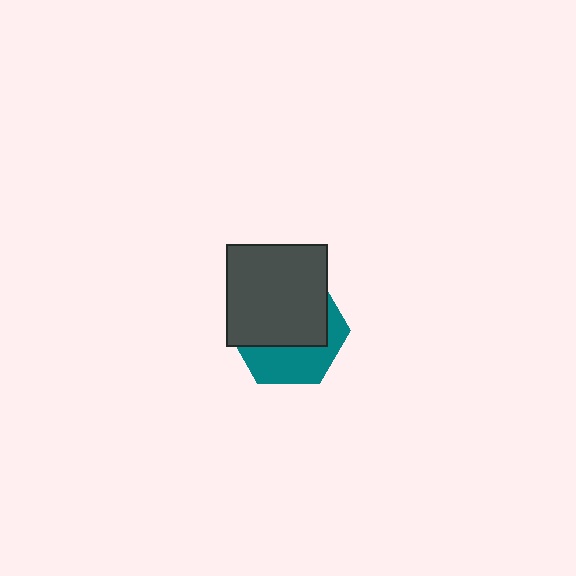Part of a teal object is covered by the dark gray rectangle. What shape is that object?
It is a hexagon.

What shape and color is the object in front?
The object in front is a dark gray rectangle.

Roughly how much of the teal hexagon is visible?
A small part of it is visible (roughly 38%).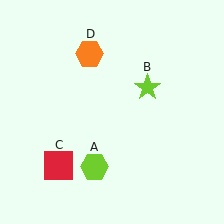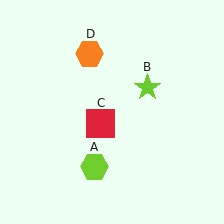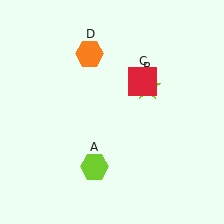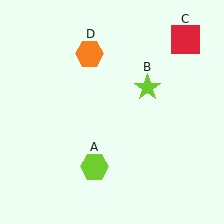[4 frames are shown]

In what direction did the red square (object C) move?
The red square (object C) moved up and to the right.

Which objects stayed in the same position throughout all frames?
Lime hexagon (object A) and lime star (object B) and orange hexagon (object D) remained stationary.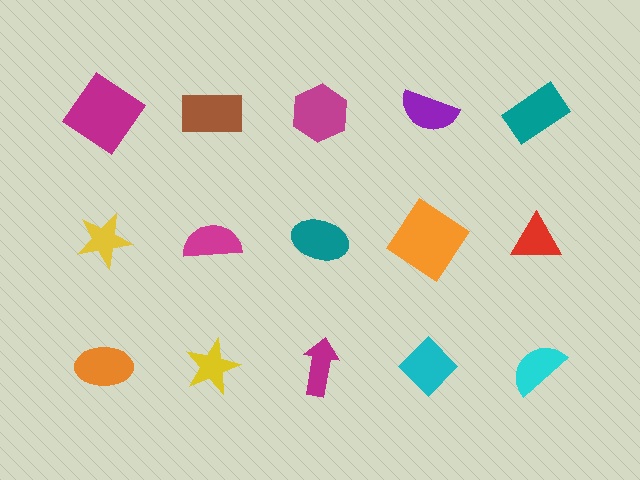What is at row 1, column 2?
A brown rectangle.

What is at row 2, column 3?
A teal ellipse.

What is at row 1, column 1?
A magenta diamond.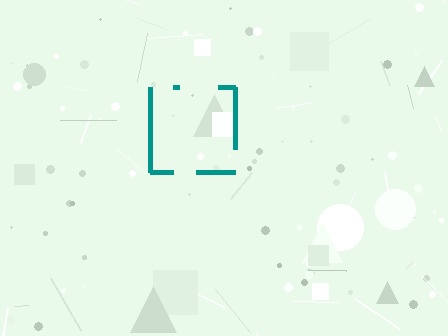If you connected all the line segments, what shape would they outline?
They would outline a square.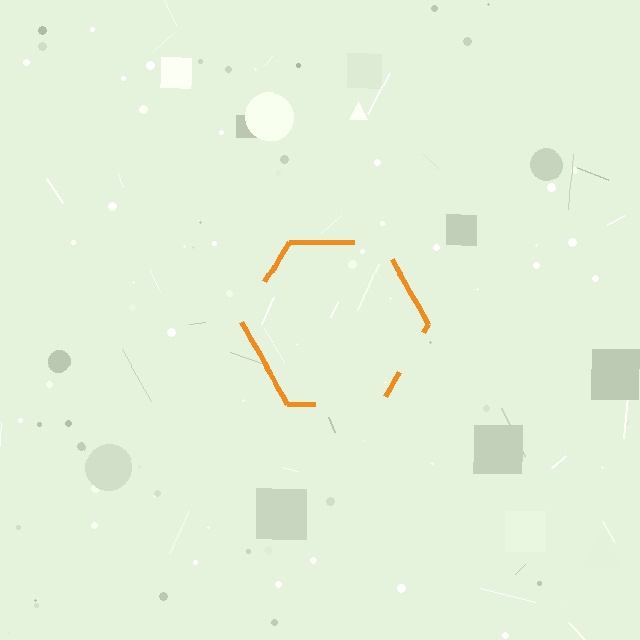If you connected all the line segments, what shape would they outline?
They would outline a hexagon.